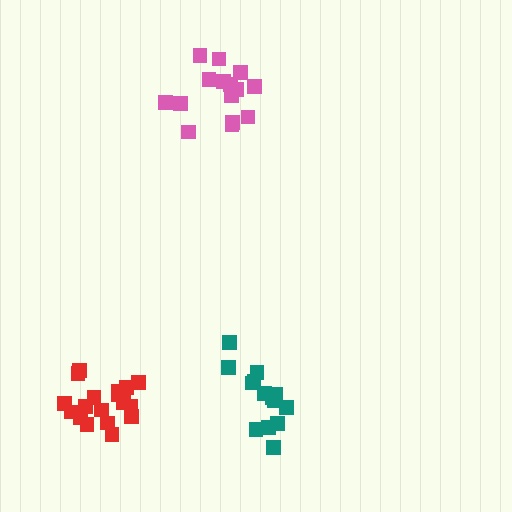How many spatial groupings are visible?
There are 3 spatial groupings.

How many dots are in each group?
Group 1: 15 dots, Group 2: 14 dots, Group 3: 18 dots (47 total).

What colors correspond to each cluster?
The clusters are colored: pink, teal, red.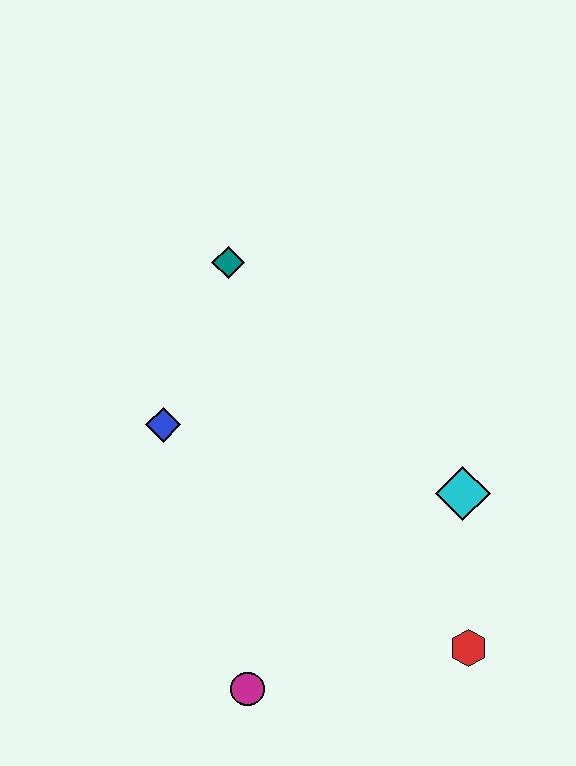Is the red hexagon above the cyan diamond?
No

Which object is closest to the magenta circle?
The red hexagon is closest to the magenta circle.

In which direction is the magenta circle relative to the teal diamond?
The magenta circle is below the teal diamond.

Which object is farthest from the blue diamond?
The red hexagon is farthest from the blue diamond.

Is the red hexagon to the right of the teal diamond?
Yes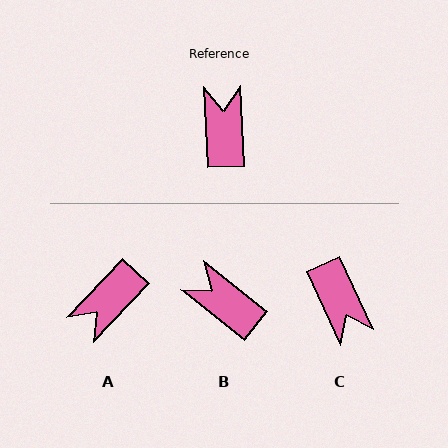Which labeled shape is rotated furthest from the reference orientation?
C, about 157 degrees away.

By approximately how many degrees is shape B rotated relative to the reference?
Approximately 49 degrees counter-clockwise.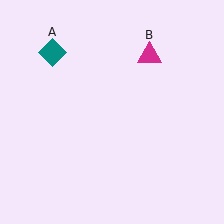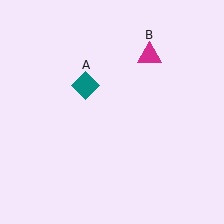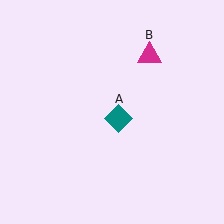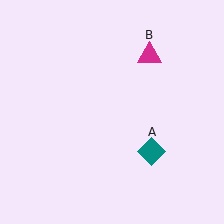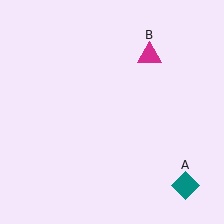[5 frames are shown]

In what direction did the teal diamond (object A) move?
The teal diamond (object A) moved down and to the right.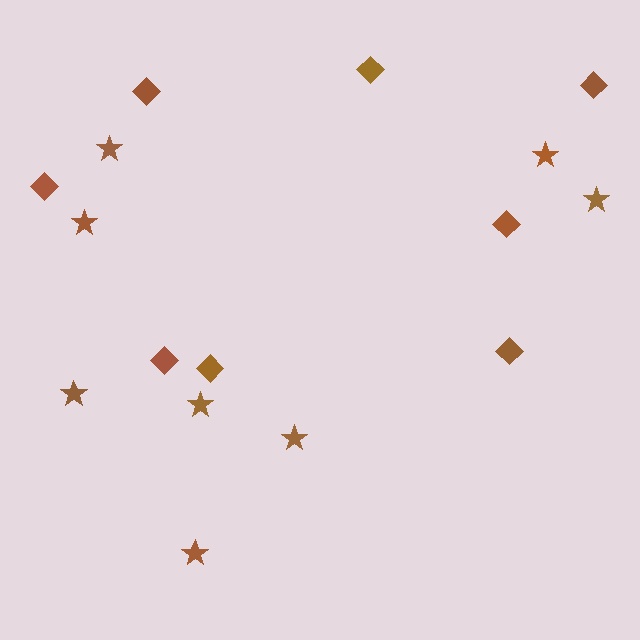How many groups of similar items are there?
There are 2 groups: one group of diamonds (8) and one group of stars (8).